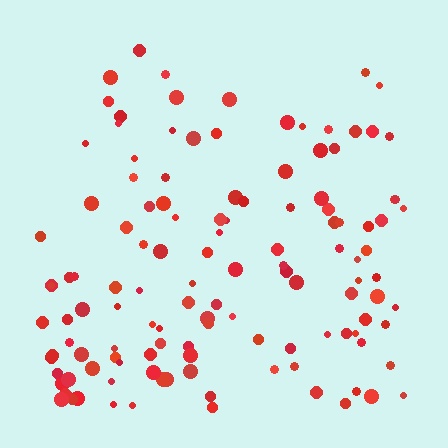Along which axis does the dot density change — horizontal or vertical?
Vertical.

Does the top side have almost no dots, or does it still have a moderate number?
Still a moderate number, just noticeably fewer than the bottom.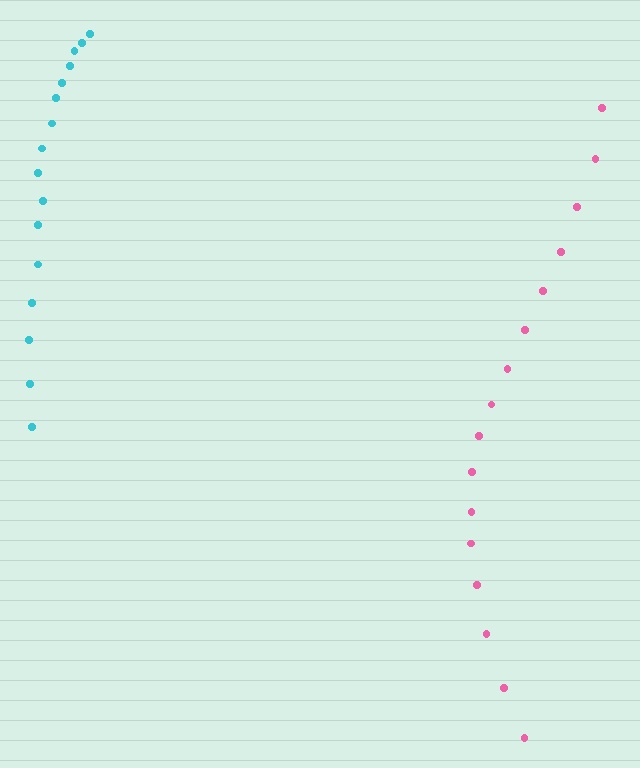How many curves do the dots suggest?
There are 2 distinct paths.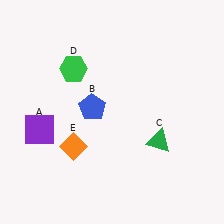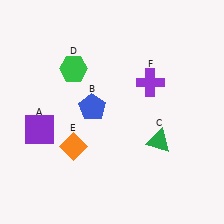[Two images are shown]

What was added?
A purple cross (F) was added in Image 2.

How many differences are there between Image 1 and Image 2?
There is 1 difference between the two images.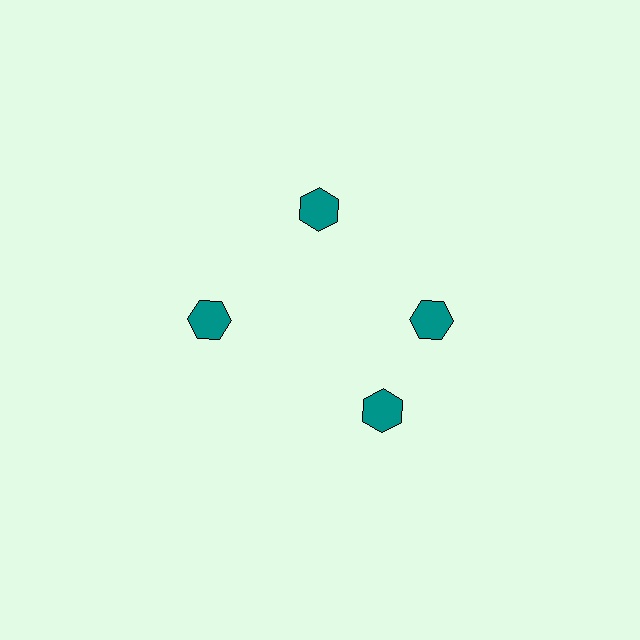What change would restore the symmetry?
The symmetry would be restored by rotating it back into even spacing with its neighbors so that all 4 hexagons sit at equal angles and equal distance from the center.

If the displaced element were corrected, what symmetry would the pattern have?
It would have 4-fold rotational symmetry — the pattern would map onto itself every 90 degrees.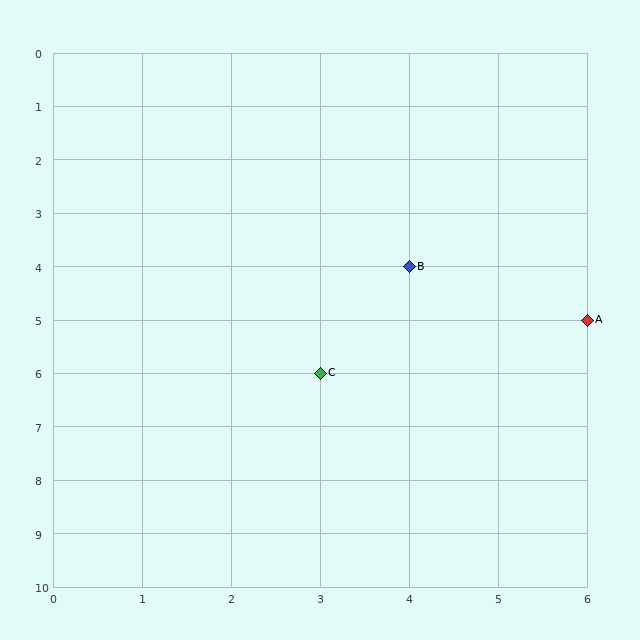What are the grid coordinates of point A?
Point A is at grid coordinates (6, 5).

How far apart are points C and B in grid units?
Points C and B are 1 column and 2 rows apart (about 2.2 grid units diagonally).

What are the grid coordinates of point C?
Point C is at grid coordinates (3, 6).